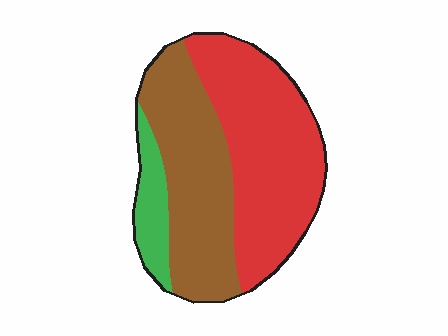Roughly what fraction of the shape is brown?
Brown takes up between a third and a half of the shape.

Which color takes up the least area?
Green, at roughly 10%.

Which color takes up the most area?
Red, at roughly 50%.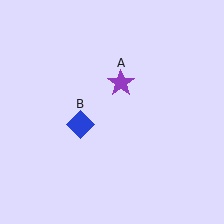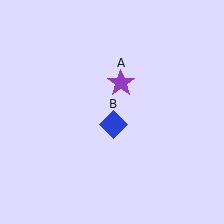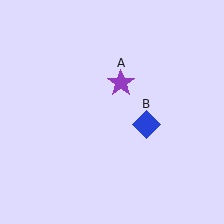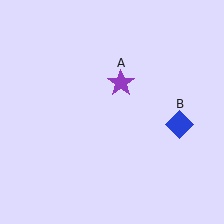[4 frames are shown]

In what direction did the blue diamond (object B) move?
The blue diamond (object B) moved right.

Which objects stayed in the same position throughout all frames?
Purple star (object A) remained stationary.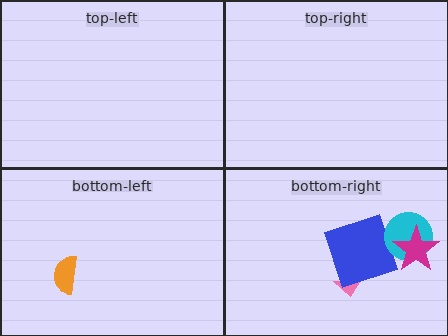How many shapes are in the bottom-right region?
4.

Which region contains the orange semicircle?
The bottom-left region.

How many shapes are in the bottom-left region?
1.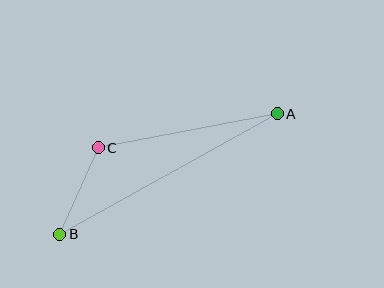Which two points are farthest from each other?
Points A and B are farthest from each other.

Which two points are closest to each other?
Points B and C are closest to each other.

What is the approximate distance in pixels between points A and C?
The distance between A and C is approximately 182 pixels.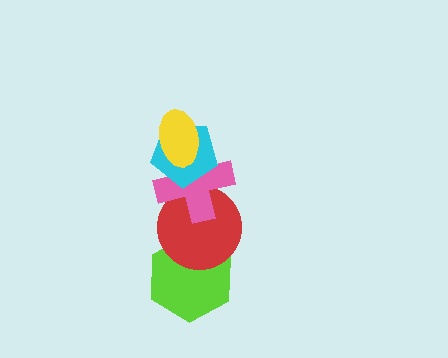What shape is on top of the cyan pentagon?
The yellow ellipse is on top of the cyan pentagon.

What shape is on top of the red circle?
The pink cross is on top of the red circle.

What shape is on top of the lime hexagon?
The red circle is on top of the lime hexagon.